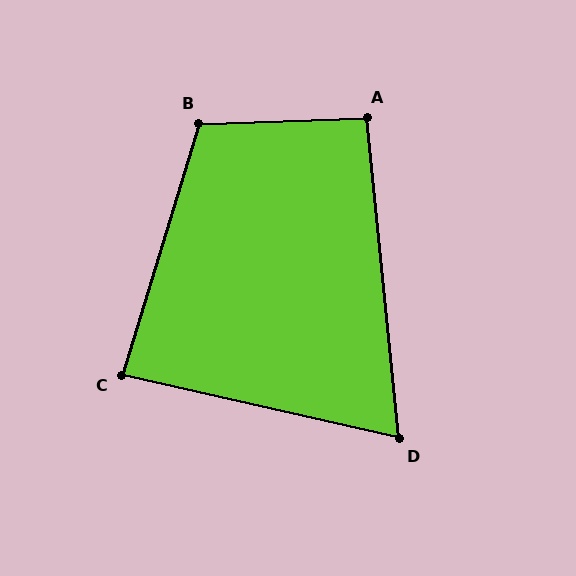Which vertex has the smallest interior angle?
D, at approximately 71 degrees.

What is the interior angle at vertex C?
Approximately 86 degrees (approximately right).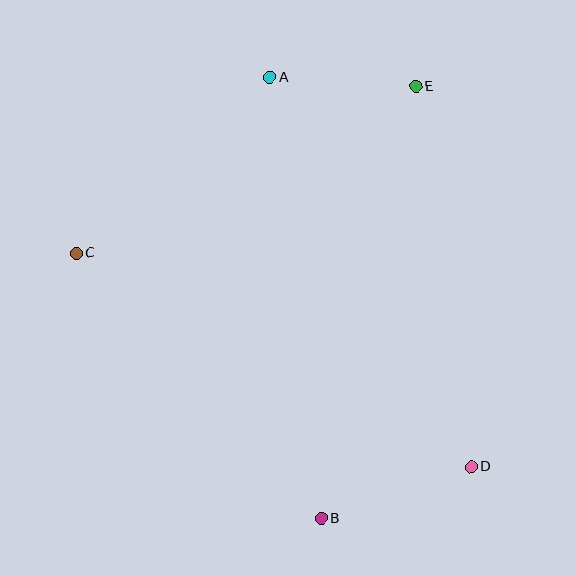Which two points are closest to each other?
Points A and E are closest to each other.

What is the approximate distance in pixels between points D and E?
The distance between D and E is approximately 384 pixels.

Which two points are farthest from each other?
Points C and D are farthest from each other.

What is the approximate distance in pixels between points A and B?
The distance between A and B is approximately 444 pixels.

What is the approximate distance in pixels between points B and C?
The distance between B and C is approximately 361 pixels.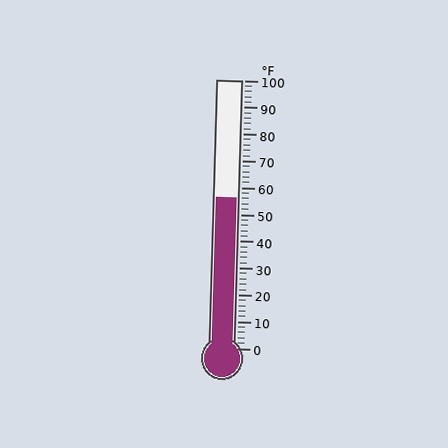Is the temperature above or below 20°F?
The temperature is above 20°F.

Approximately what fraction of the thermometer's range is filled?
The thermometer is filled to approximately 55% of its range.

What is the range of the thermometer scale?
The thermometer scale ranges from 0°F to 100°F.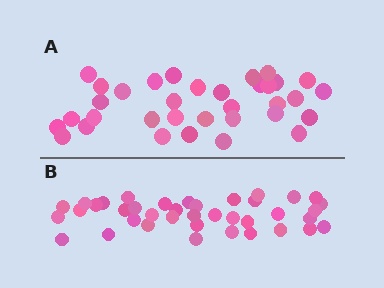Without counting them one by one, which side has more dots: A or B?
Region B (the bottom region) has more dots.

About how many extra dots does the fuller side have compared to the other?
Region B has about 5 more dots than region A.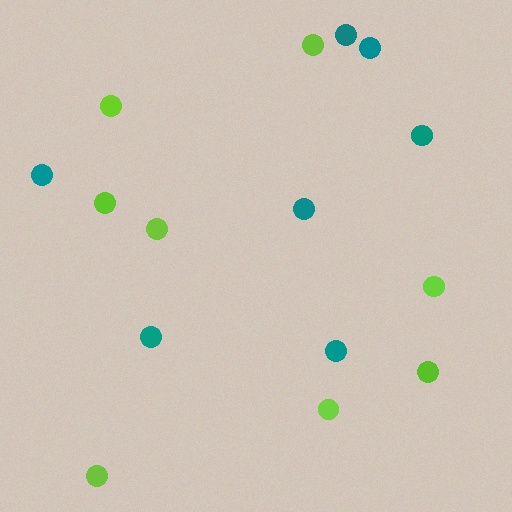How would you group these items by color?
There are 2 groups: one group of lime circles (8) and one group of teal circles (7).